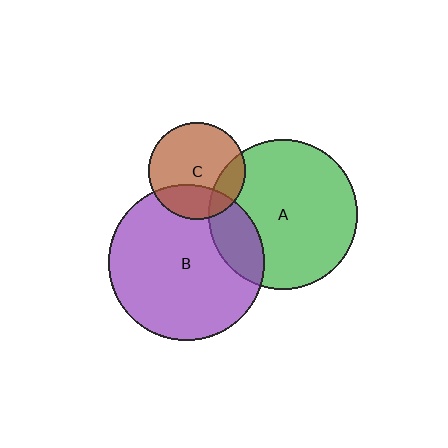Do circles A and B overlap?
Yes.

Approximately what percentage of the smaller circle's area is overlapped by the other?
Approximately 20%.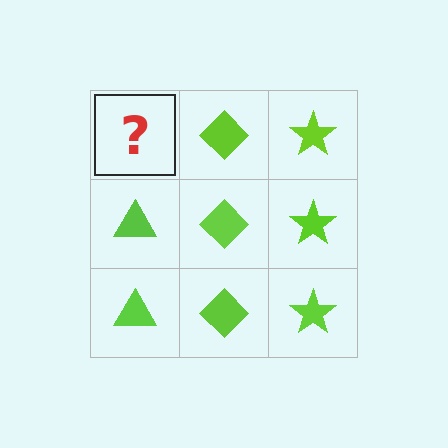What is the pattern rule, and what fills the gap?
The rule is that each column has a consistent shape. The gap should be filled with a lime triangle.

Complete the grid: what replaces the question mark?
The question mark should be replaced with a lime triangle.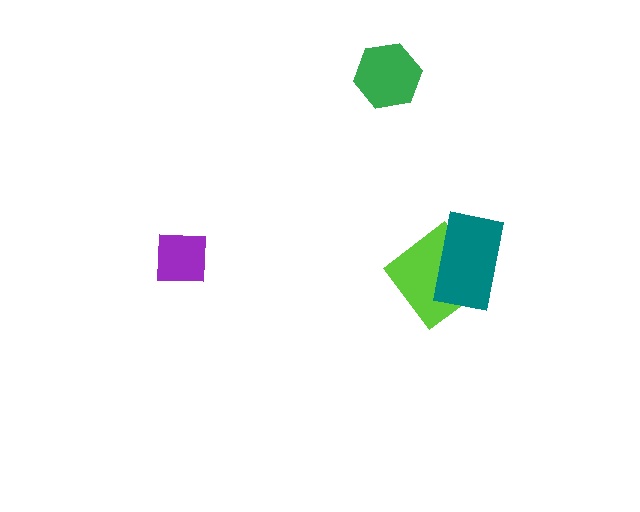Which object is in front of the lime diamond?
The teal rectangle is in front of the lime diamond.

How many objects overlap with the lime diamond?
1 object overlaps with the lime diamond.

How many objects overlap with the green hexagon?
0 objects overlap with the green hexagon.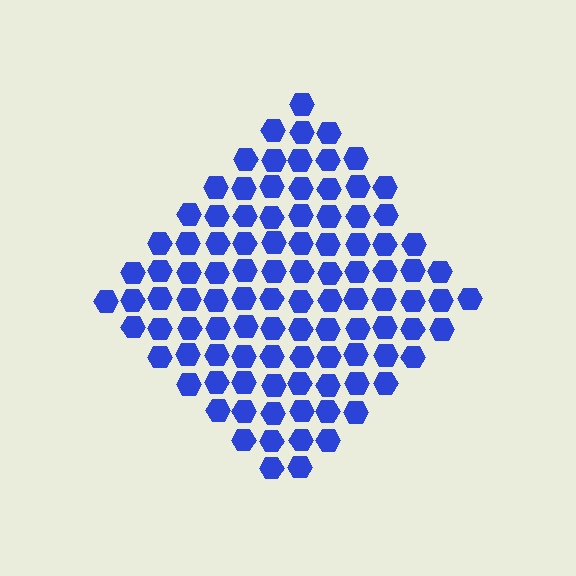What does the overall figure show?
The overall figure shows a diamond.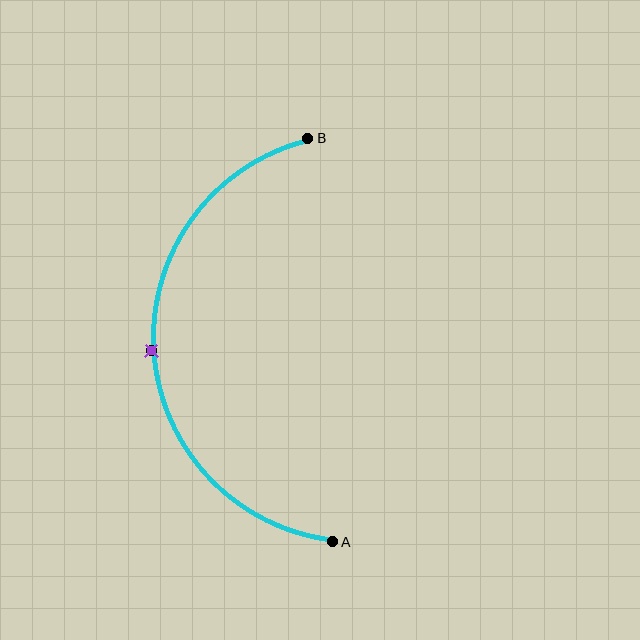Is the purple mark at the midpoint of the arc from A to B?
Yes. The purple mark lies on the arc at equal arc-length from both A and B — it is the arc midpoint.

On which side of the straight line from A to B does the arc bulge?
The arc bulges to the left of the straight line connecting A and B.